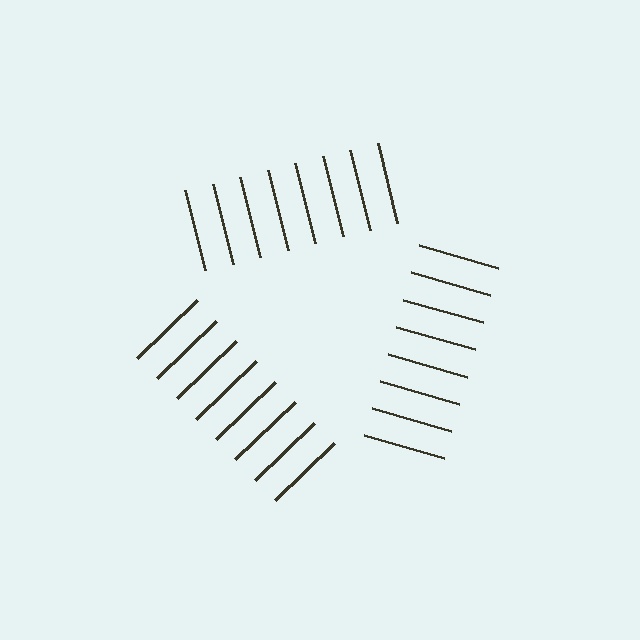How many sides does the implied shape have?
3 sides — the line-ends trace a triangle.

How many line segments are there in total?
24 — 8 along each of the 3 edges.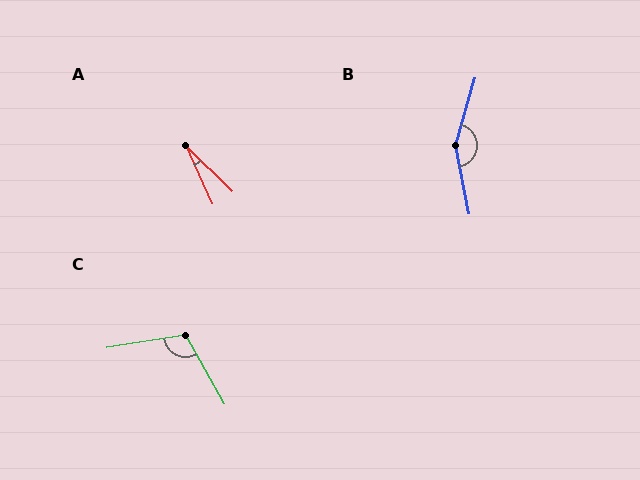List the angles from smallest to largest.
A (21°), C (110°), B (153°).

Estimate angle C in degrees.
Approximately 110 degrees.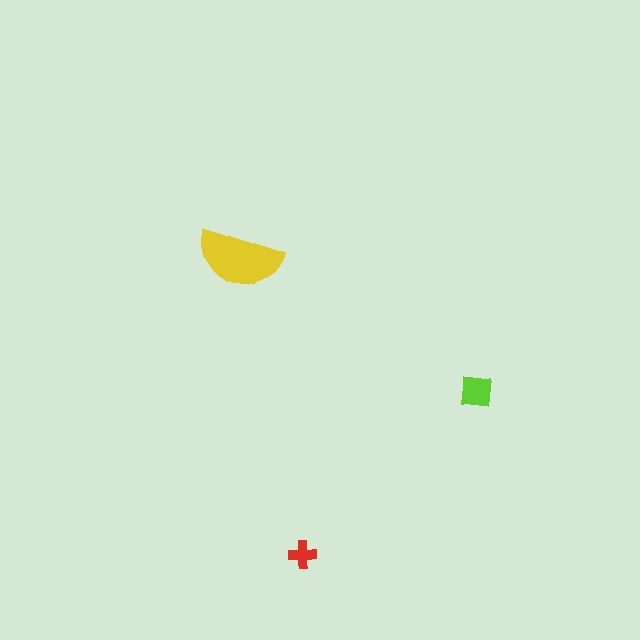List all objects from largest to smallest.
The yellow semicircle, the lime square, the red cross.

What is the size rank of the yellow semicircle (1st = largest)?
1st.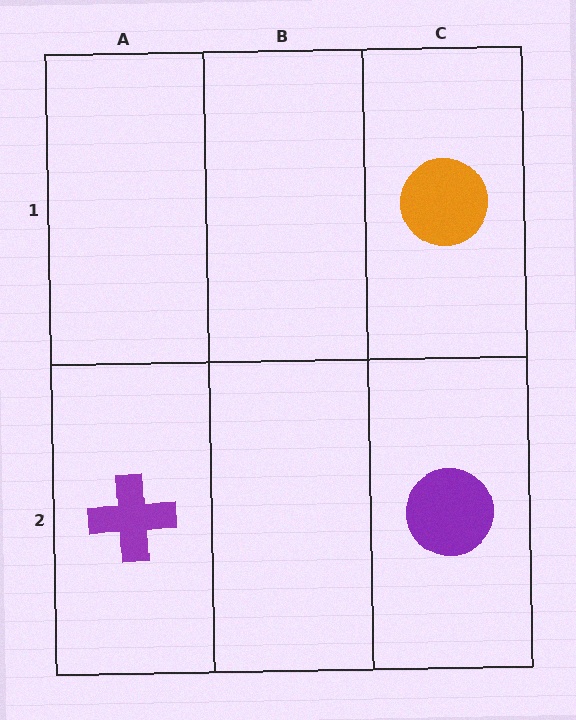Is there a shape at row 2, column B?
No, that cell is empty.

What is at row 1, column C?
An orange circle.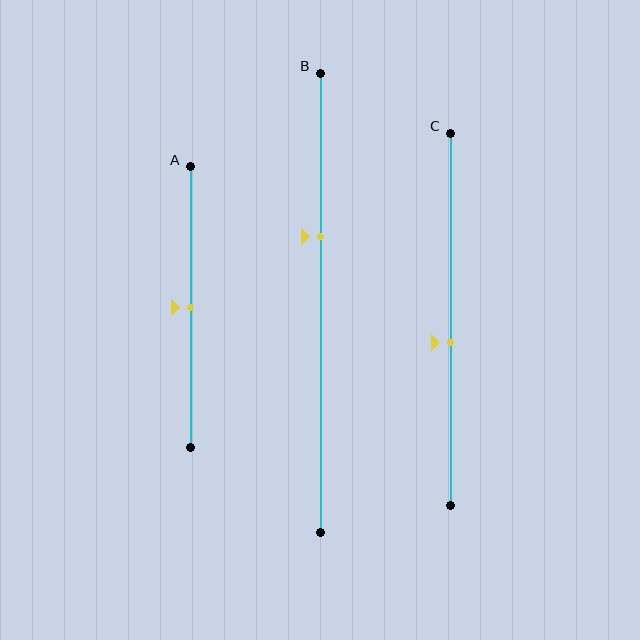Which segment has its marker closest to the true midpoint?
Segment A has its marker closest to the true midpoint.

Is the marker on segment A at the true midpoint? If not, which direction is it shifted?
Yes, the marker on segment A is at the true midpoint.